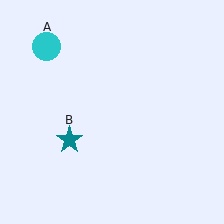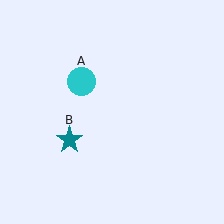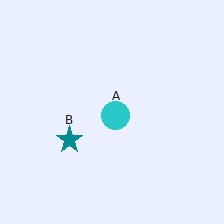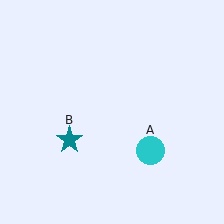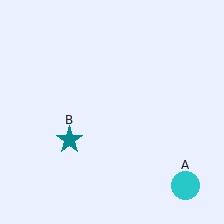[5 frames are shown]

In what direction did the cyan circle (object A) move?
The cyan circle (object A) moved down and to the right.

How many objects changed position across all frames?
1 object changed position: cyan circle (object A).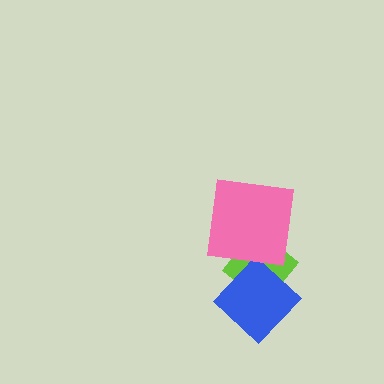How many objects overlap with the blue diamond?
1 object overlaps with the blue diamond.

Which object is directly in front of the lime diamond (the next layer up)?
The blue diamond is directly in front of the lime diamond.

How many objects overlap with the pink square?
1 object overlaps with the pink square.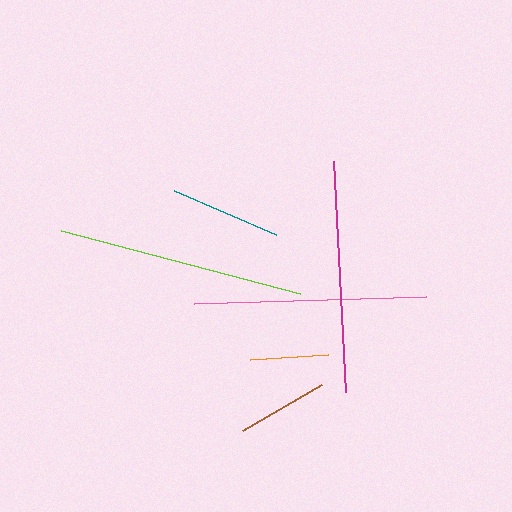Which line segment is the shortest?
The orange line is the shortest at approximately 78 pixels.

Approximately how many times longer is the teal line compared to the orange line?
The teal line is approximately 1.4 times the length of the orange line.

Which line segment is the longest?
The lime line is the longest at approximately 247 pixels.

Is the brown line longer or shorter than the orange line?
The brown line is longer than the orange line.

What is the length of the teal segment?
The teal segment is approximately 112 pixels long.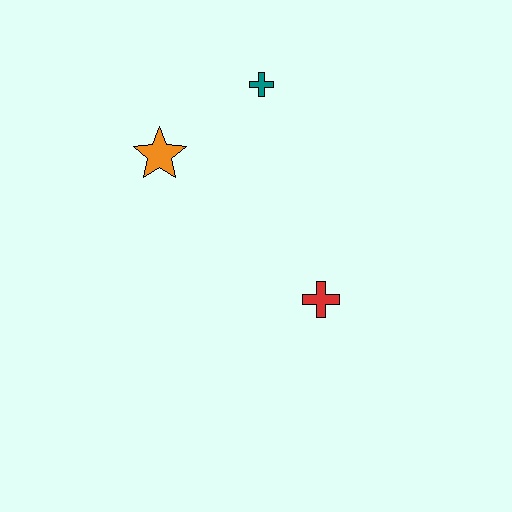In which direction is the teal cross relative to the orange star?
The teal cross is to the right of the orange star.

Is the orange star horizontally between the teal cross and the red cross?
No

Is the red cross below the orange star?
Yes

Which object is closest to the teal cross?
The orange star is closest to the teal cross.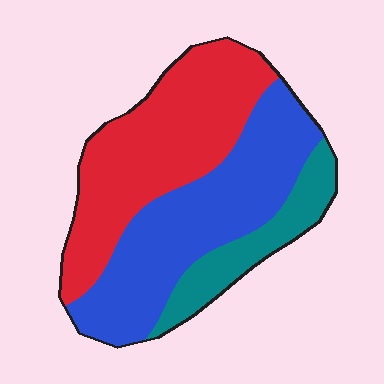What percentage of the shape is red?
Red takes up between a quarter and a half of the shape.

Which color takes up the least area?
Teal, at roughly 15%.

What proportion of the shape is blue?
Blue takes up about two fifths (2/5) of the shape.